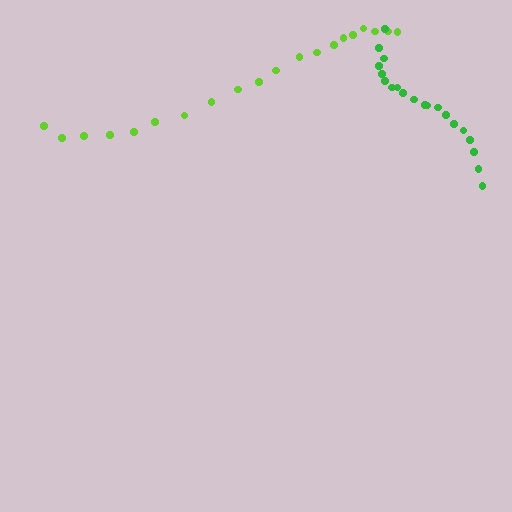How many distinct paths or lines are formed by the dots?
There are 2 distinct paths.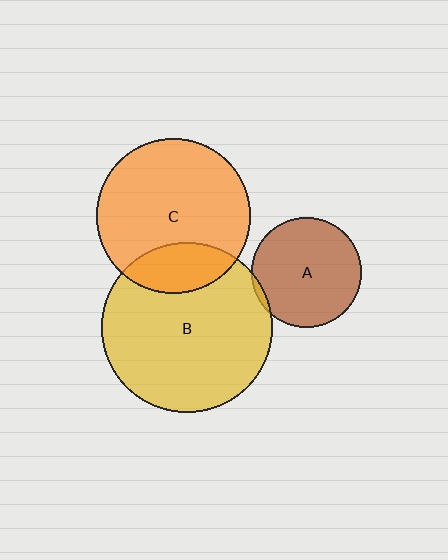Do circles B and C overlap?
Yes.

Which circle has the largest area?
Circle B (yellow).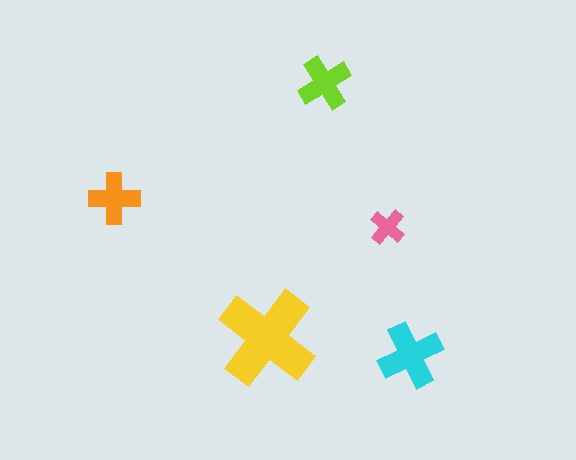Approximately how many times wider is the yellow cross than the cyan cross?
About 1.5 times wider.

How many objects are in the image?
There are 5 objects in the image.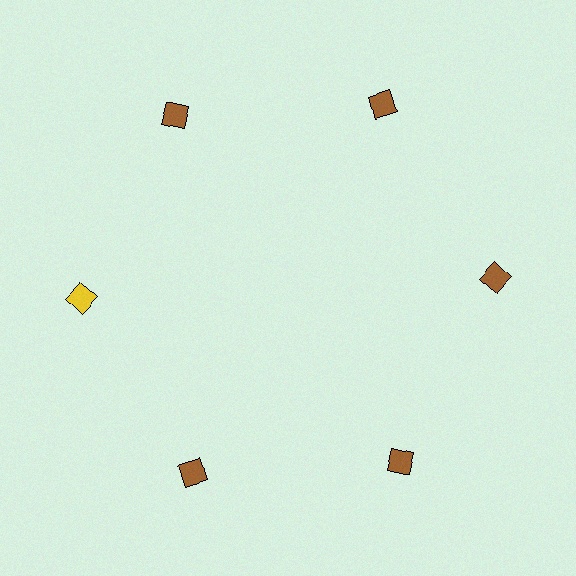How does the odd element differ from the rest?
It has a different color: yellow instead of brown.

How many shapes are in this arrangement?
There are 6 shapes arranged in a ring pattern.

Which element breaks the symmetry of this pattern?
The yellow diamond at roughly the 9 o'clock position breaks the symmetry. All other shapes are brown diamonds.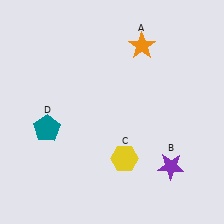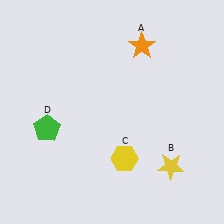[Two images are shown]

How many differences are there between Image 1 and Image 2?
There are 2 differences between the two images.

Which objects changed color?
B changed from purple to yellow. D changed from teal to green.